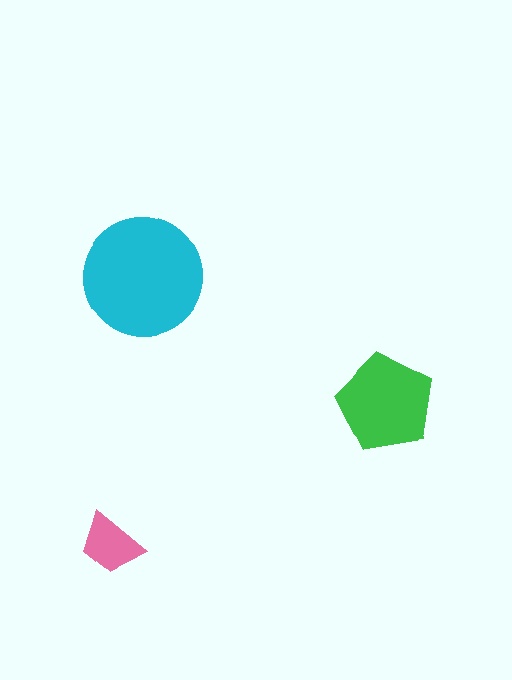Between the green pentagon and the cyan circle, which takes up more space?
The cyan circle.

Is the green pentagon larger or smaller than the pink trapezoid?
Larger.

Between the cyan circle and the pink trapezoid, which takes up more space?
The cyan circle.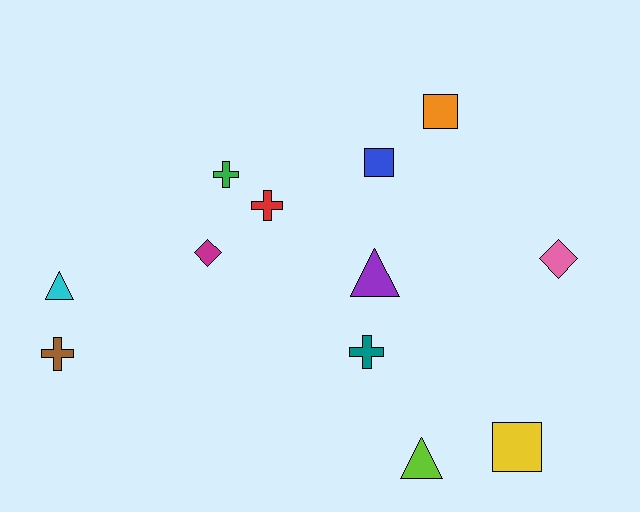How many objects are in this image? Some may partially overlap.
There are 12 objects.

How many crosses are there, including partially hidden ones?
There are 4 crosses.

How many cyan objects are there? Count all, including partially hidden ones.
There is 1 cyan object.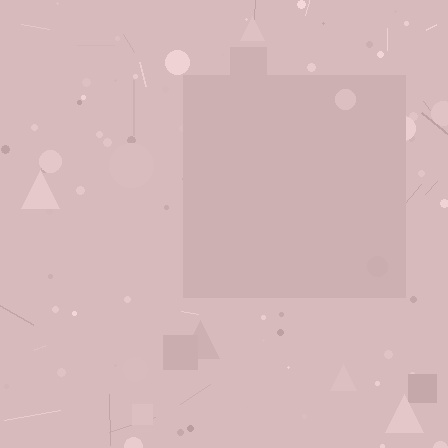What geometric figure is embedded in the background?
A square is embedded in the background.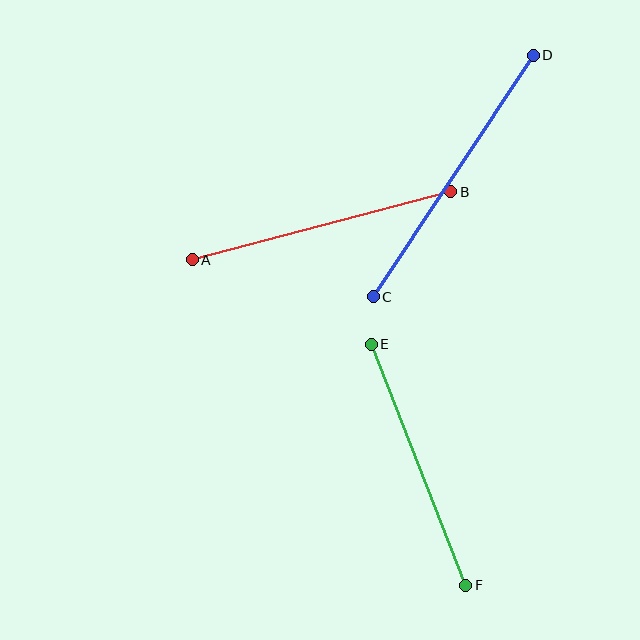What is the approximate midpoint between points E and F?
The midpoint is at approximately (418, 465) pixels.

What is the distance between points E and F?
The distance is approximately 259 pixels.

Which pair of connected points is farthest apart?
Points C and D are farthest apart.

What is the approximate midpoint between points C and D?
The midpoint is at approximately (453, 176) pixels.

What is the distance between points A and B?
The distance is approximately 267 pixels.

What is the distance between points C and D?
The distance is approximately 290 pixels.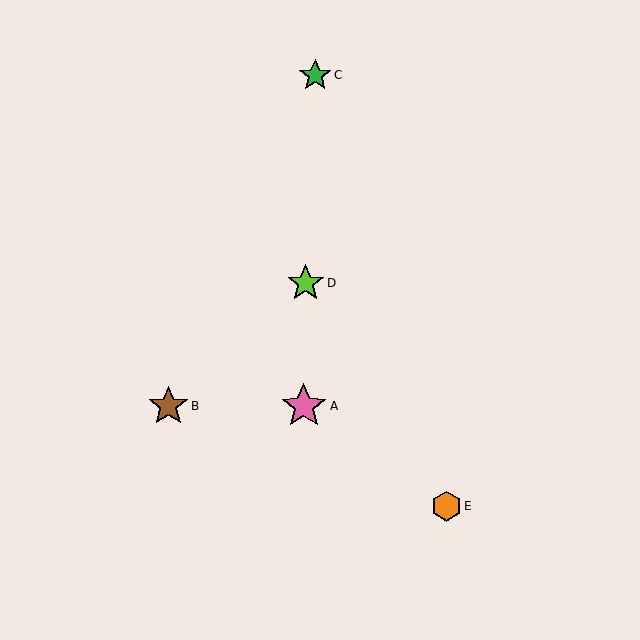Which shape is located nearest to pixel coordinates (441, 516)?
The orange hexagon (labeled E) at (446, 506) is nearest to that location.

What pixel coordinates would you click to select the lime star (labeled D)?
Click at (306, 283) to select the lime star D.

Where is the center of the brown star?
The center of the brown star is at (168, 406).